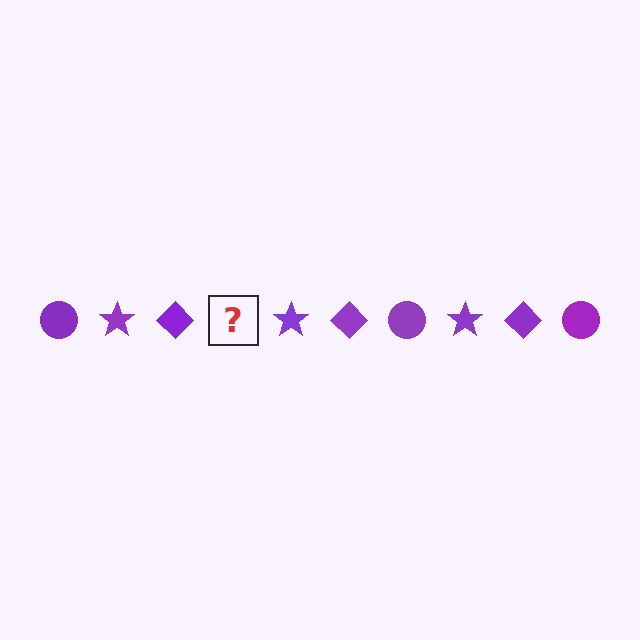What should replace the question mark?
The question mark should be replaced with a purple circle.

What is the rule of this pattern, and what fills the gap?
The rule is that the pattern cycles through circle, star, diamond shapes in purple. The gap should be filled with a purple circle.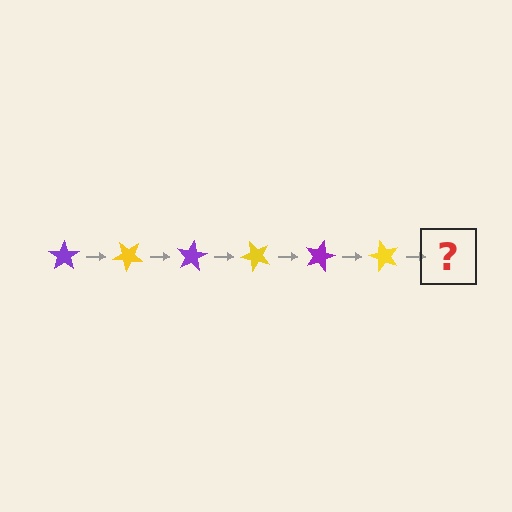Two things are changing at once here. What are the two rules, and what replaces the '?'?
The two rules are that it rotates 40 degrees each step and the color cycles through purple and yellow. The '?' should be a purple star, rotated 240 degrees from the start.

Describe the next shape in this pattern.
It should be a purple star, rotated 240 degrees from the start.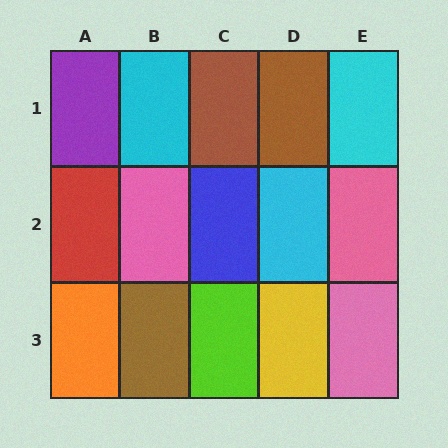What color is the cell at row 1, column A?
Purple.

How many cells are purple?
1 cell is purple.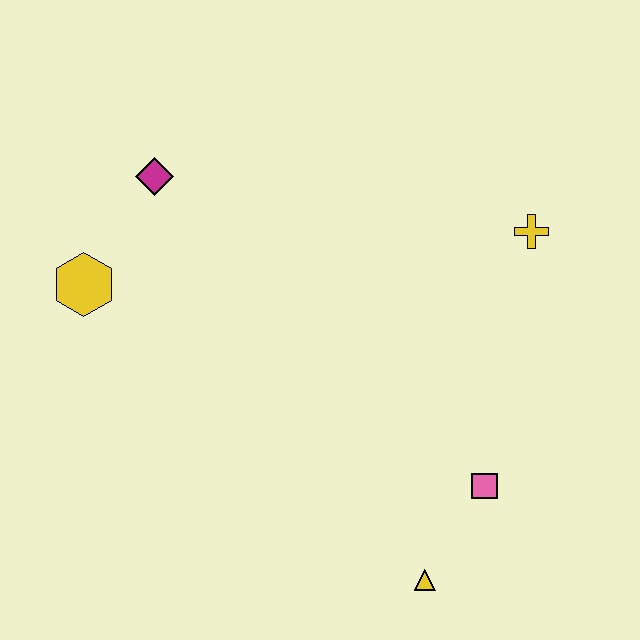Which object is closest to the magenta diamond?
The yellow hexagon is closest to the magenta diamond.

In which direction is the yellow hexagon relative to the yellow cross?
The yellow hexagon is to the left of the yellow cross.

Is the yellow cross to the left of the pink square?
No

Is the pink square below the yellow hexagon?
Yes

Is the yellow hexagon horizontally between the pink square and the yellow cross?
No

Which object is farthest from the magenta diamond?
The yellow triangle is farthest from the magenta diamond.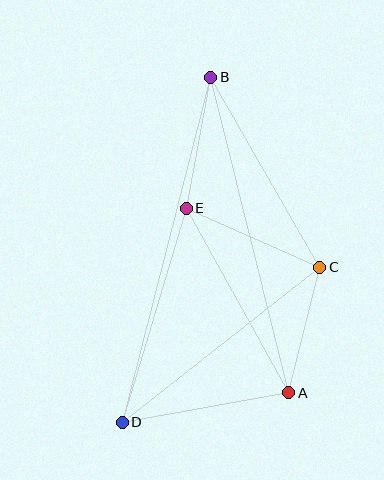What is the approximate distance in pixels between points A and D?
The distance between A and D is approximately 169 pixels.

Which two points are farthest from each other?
Points B and D are farthest from each other.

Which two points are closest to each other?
Points A and C are closest to each other.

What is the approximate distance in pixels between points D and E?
The distance between D and E is approximately 224 pixels.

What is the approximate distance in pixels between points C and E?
The distance between C and E is approximately 146 pixels.